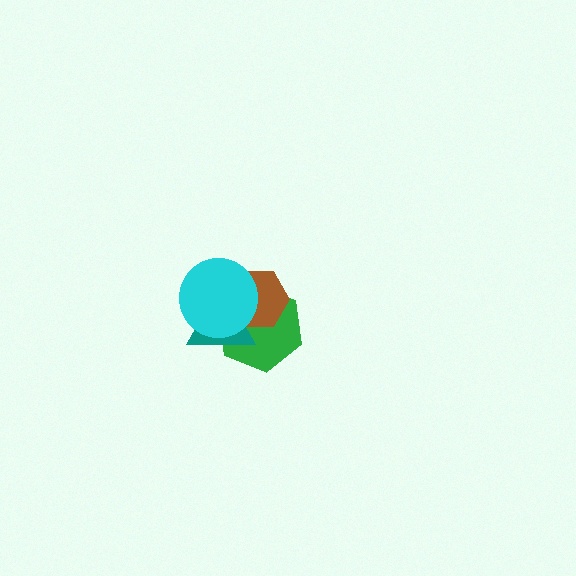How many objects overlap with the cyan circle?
3 objects overlap with the cyan circle.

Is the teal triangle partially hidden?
Yes, it is partially covered by another shape.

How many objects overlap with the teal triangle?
3 objects overlap with the teal triangle.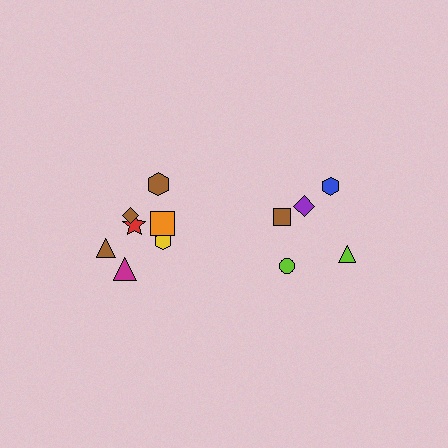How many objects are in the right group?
There are 5 objects.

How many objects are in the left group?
There are 7 objects.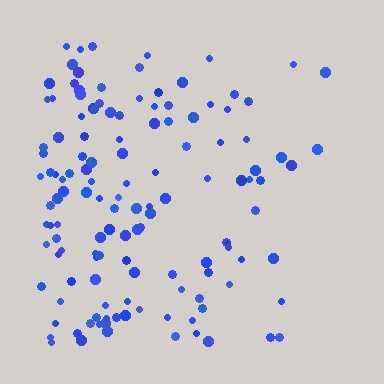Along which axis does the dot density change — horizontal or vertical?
Horizontal.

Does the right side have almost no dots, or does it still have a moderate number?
Still a moderate number, just noticeably fewer than the left.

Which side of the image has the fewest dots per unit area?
The right.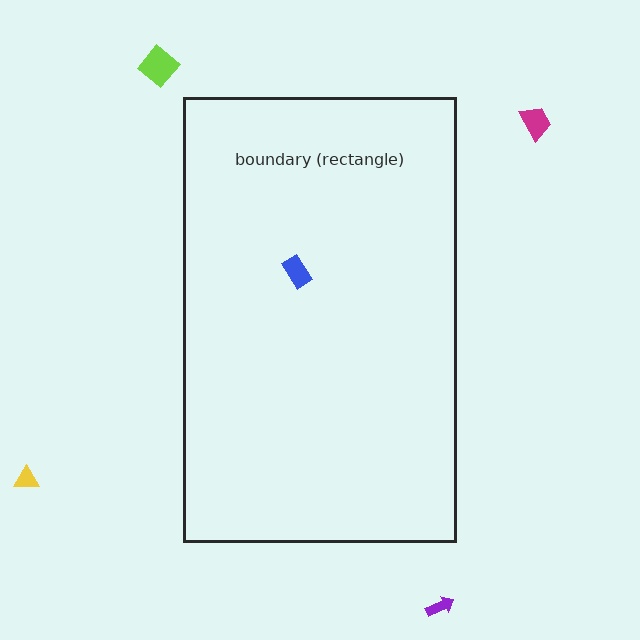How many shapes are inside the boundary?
1 inside, 4 outside.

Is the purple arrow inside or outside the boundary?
Outside.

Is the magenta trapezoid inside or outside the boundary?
Outside.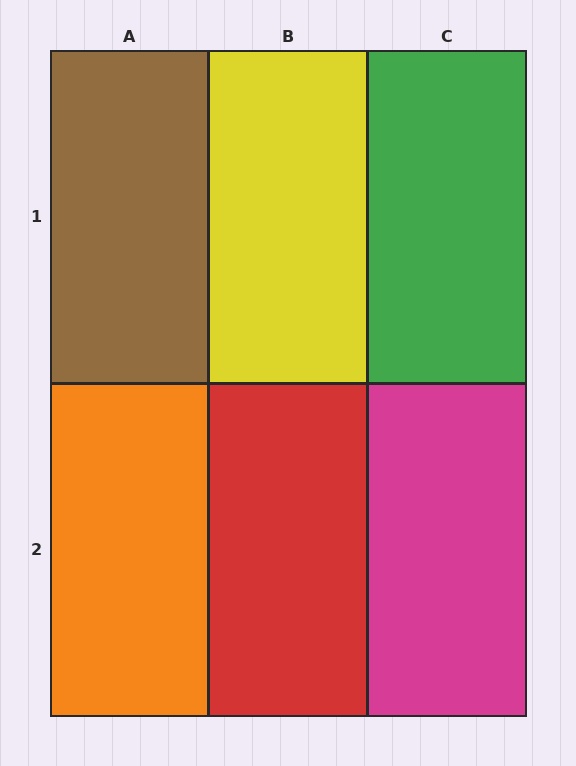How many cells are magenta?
1 cell is magenta.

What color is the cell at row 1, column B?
Yellow.